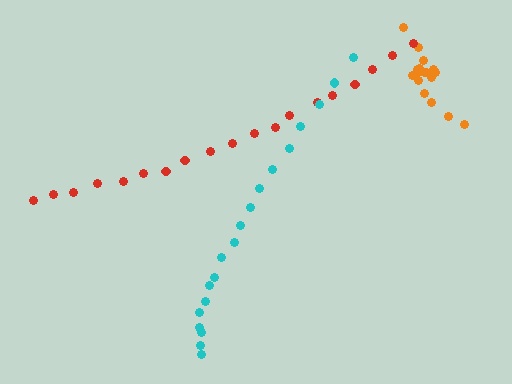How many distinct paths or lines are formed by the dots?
There are 3 distinct paths.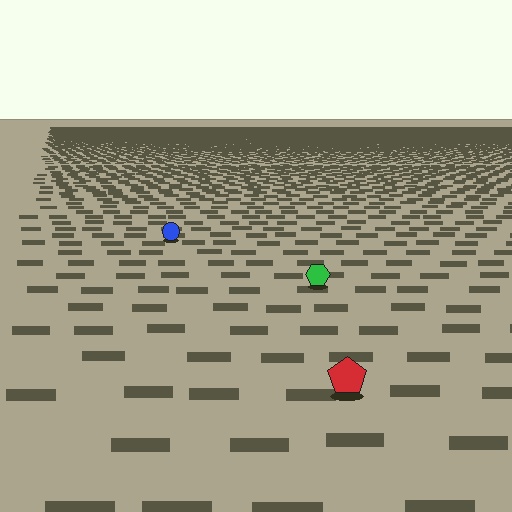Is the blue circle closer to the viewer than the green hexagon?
No. The green hexagon is closer — you can tell from the texture gradient: the ground texture is coarser near it.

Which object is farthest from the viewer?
The blue circle is farthest from the viewer. It appears smaller and the ground texture around it is denser.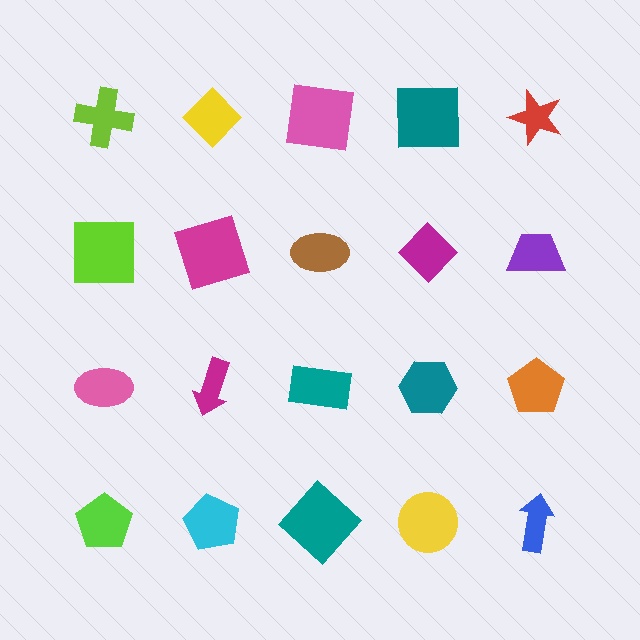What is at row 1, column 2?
A yellow diamond.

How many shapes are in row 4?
5 shapes.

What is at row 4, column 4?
A yellow circle.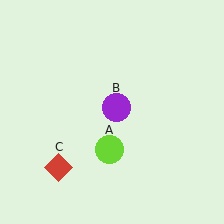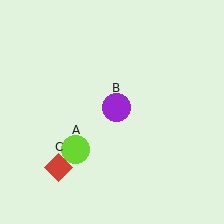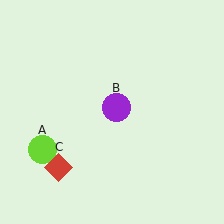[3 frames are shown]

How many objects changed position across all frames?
1 object changed position: lime circle (object A).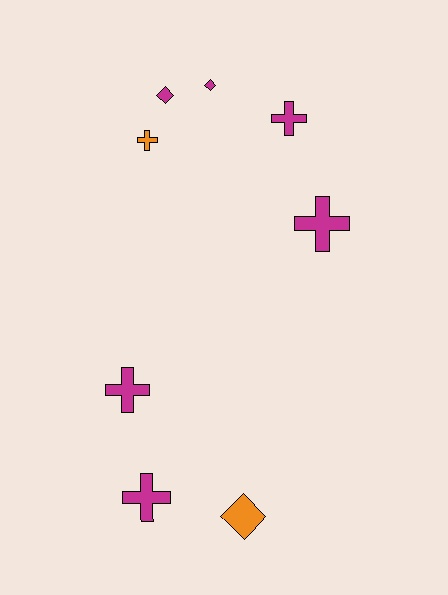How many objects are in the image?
There are 8 objects.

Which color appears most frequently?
Magenta, with 6 objects.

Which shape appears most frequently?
Cross, with 5 objects.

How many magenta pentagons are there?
There are no magenta pentagons.